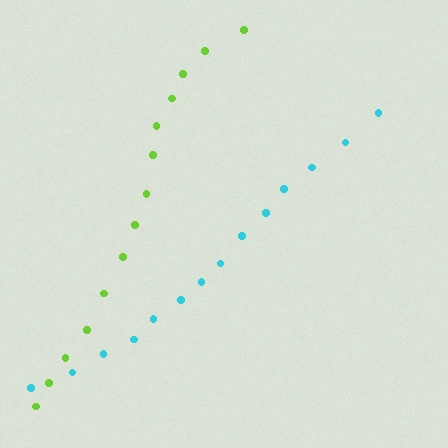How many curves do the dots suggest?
There are 2 distinct paths.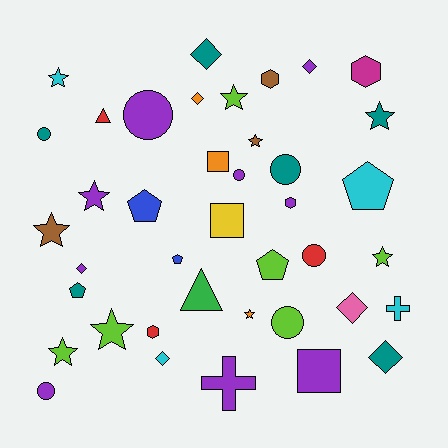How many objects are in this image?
There are 40 objects.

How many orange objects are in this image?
There are 3 orange objects.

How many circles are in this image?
There are 7 circles.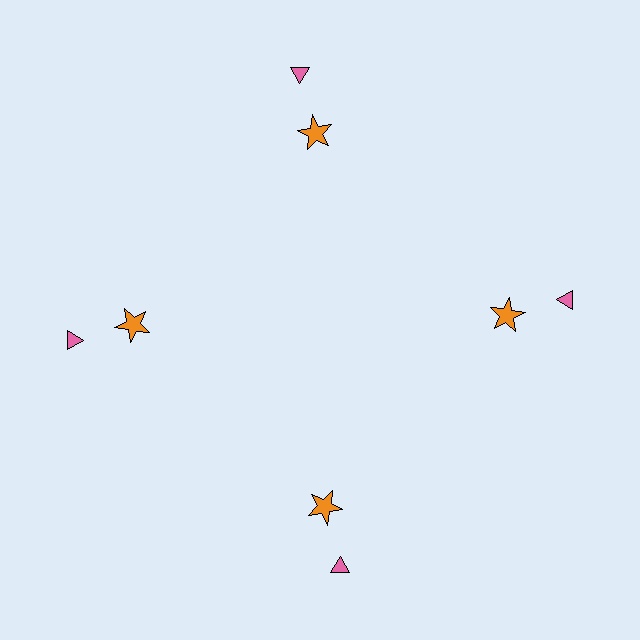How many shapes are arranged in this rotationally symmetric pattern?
There are 8 shapes, arranged in 4 groups of 2.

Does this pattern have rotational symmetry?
Yes, this pattern has 4-fold rotational symmetry. It looks the same after rotating 90 degrees around the center.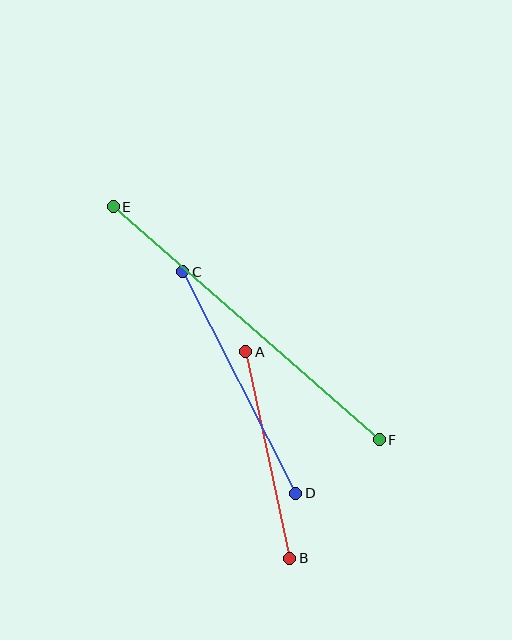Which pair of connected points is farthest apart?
Points E and F are farthest apart.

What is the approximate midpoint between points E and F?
The midpoint is at approximately (246, 323) pixels.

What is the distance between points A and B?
The distance is approximately 211 pixels.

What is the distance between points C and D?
The distance is approximately 249 pixels.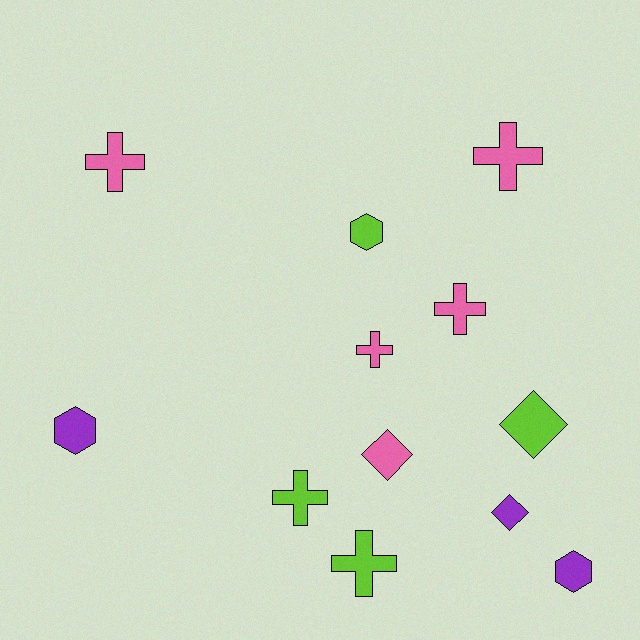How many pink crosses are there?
There are 4 pink crosses.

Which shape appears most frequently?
Cross, with 6 objects.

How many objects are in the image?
There are 12 objects.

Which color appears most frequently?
Pink, with 5 objects.